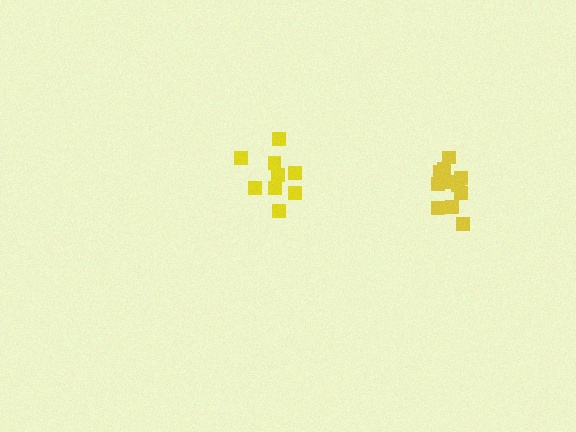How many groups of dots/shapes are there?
There are 2 groups.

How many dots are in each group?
Group 1: 11 dots, Group 2: 9 dots (20 total).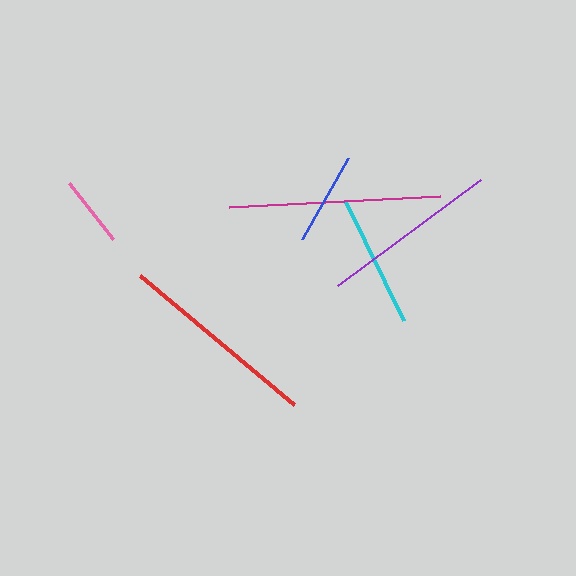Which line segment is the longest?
The magenta line is the longest at approximately 211 pixels.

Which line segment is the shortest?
The pink line is the shortest at approximately 71 pixels.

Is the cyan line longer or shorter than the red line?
The red line is longer than the cyan line.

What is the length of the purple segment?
The purple segment is approximately 178 pixels long.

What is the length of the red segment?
The red segment is approximately 201 pixels long.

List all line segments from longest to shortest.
From longest to shortest: magenta, red, purple, cyan, blue, pink.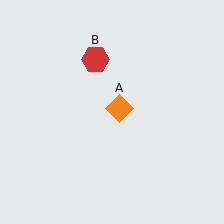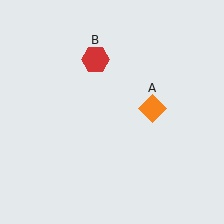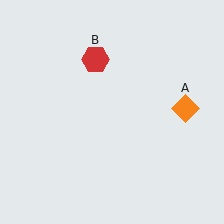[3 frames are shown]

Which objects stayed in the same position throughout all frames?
Red hexagon (object B) remained stationary.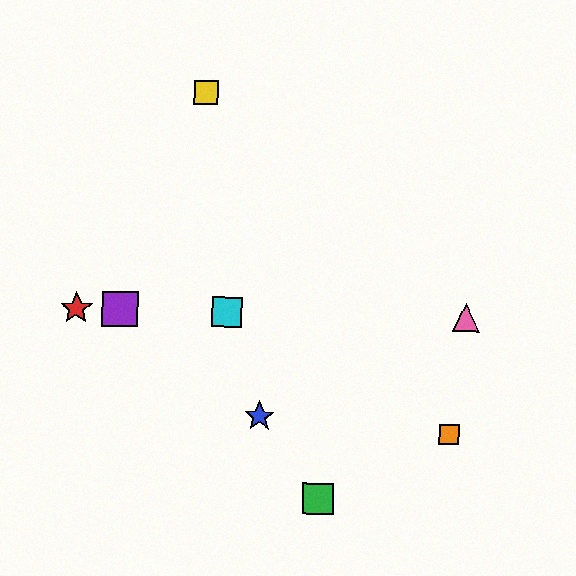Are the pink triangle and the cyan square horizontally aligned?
Yes, both are at y≈317.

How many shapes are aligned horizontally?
4 shapes (the red star, the purple square, the cyan square, the pink triangle) are aligned horizontally.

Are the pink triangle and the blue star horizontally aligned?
No, the pink triangle is at y≈317 and the blue star is at y≈416.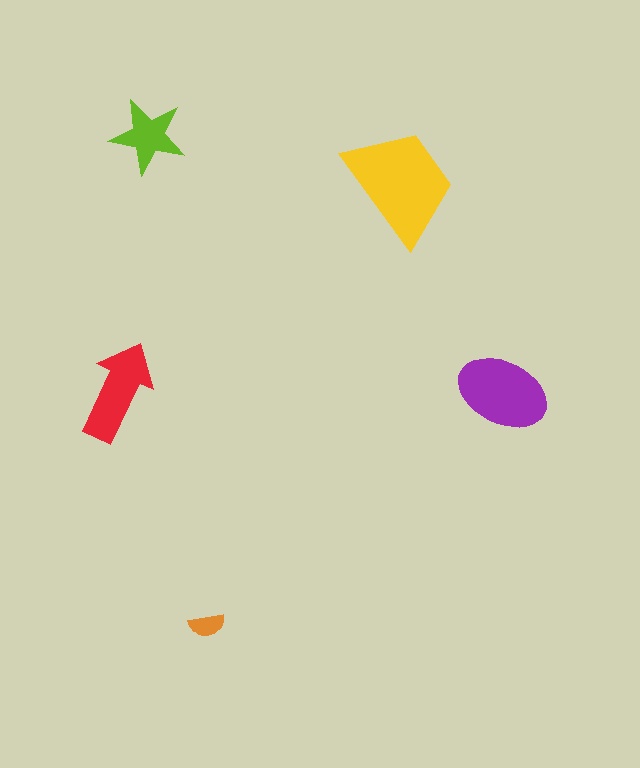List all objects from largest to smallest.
The yellow trapezoid, the purple ellipse, the red arrow, the lime star, the orange semicircle.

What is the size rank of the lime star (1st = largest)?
4th.